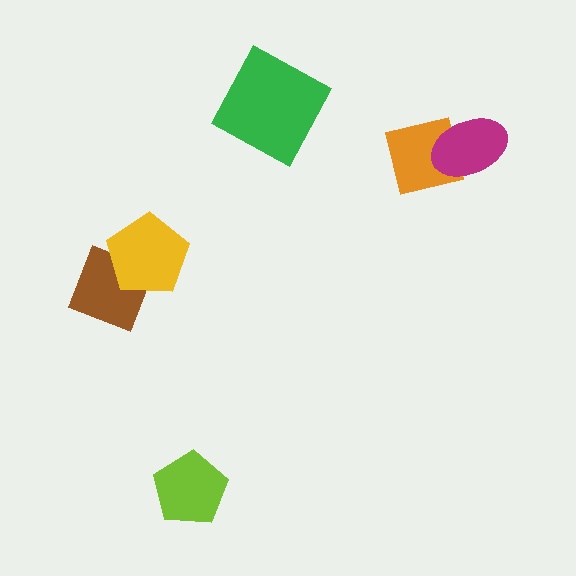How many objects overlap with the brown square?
1 object overlaps with the brown square.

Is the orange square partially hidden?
Yes, it is partially covered by another shape.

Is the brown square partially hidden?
Yes, it is partially covered by another shape.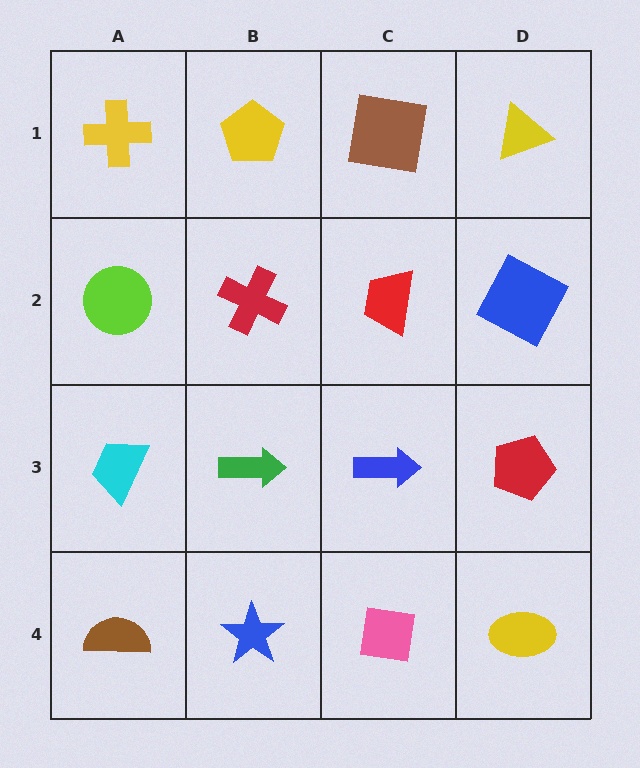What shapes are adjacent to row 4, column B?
A green arrow (row 3, column B), a brown semicircle (row 4, column A), a pink square (row 4, column C).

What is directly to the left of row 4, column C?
A blue star.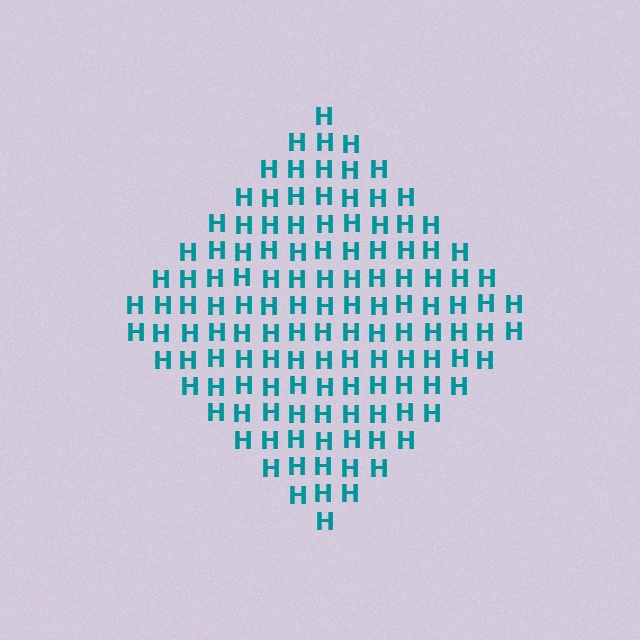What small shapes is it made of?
It is made of small letter H's.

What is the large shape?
The large shape is a diamond.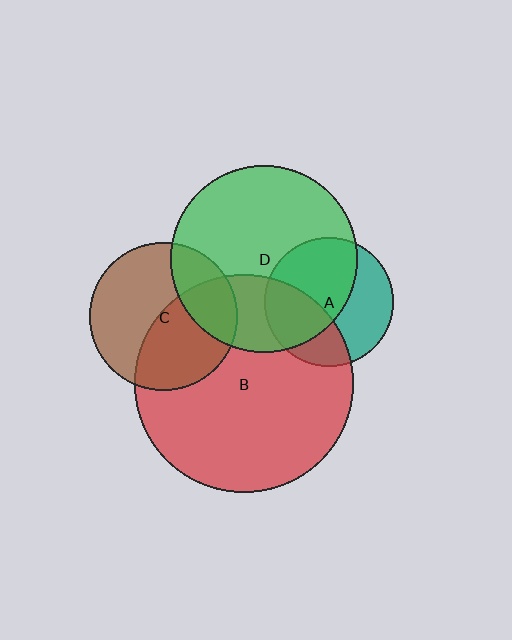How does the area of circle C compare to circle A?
Approximately 1.3 times.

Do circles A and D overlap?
Yes.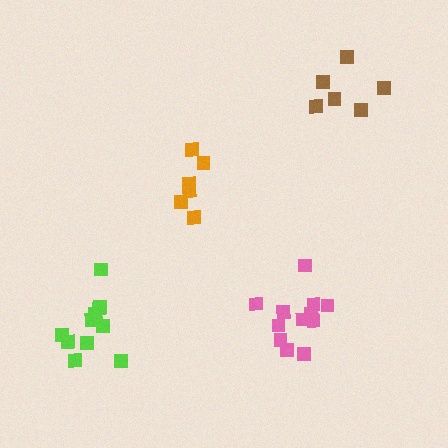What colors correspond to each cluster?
The clusters are colored: orange, pink, lime, brown.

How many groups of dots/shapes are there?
There are 4 groups.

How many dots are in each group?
Group 1: 6 dots, Group 2: 12 dots, Group 3: 11 dots, Group 4: 6 dots (35 total).